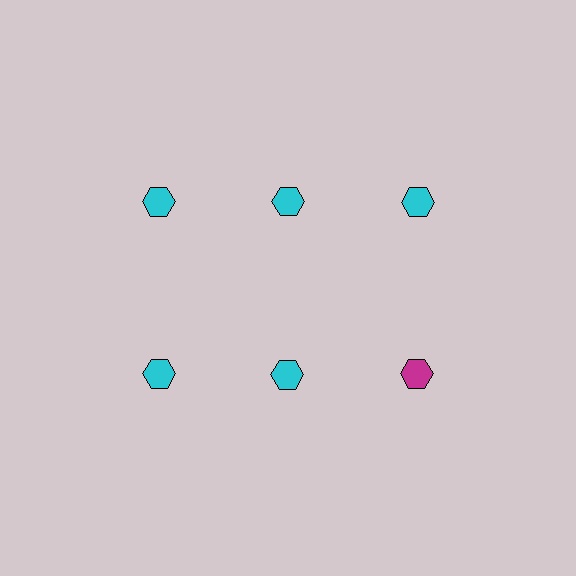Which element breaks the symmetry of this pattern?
The magenta hexagon in the second row, center column breaks the symmetry. All other shapes are cyan hexagons.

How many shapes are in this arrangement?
There are 6 shapes arranged in a grid pattern.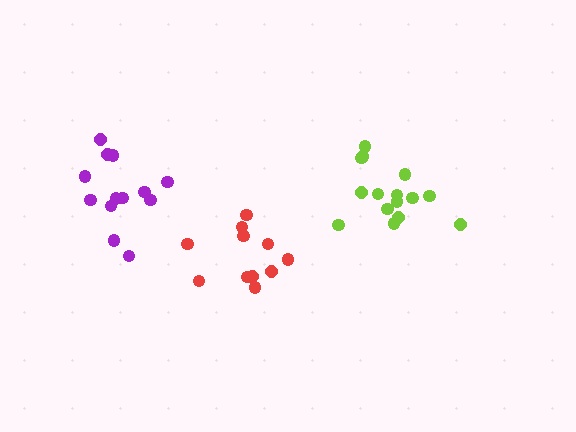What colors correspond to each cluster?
The clusters are colored: purple, lime, red.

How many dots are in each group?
Group 1: 13 dots, Group 2: 15 dots, Group 3: 11 dots (39 total).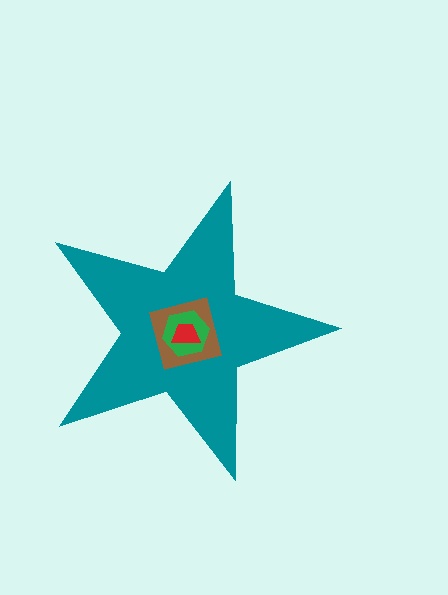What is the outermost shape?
The teal star.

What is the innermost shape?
The red trapezoid.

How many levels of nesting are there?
4.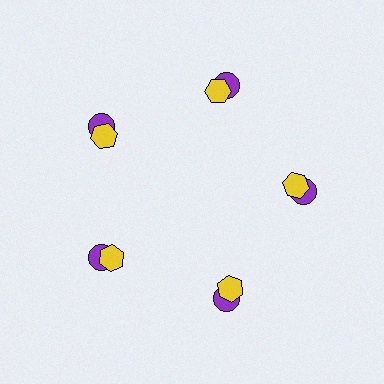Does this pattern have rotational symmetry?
Yes, this pattern has 5-fold rotational symmetry. It looks the same after rotating 72 degrees around the center.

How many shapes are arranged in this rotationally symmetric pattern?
There are 10 shapes, arranged in 5 groups of 2.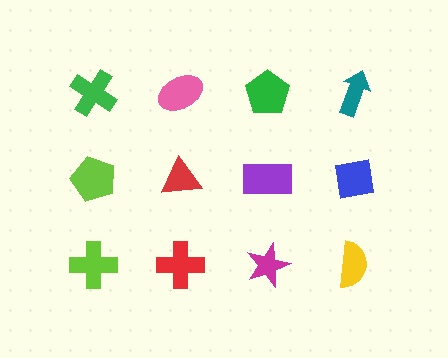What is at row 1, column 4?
A teal arrow.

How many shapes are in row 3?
4 shapes.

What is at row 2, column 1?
A lime pentagon.